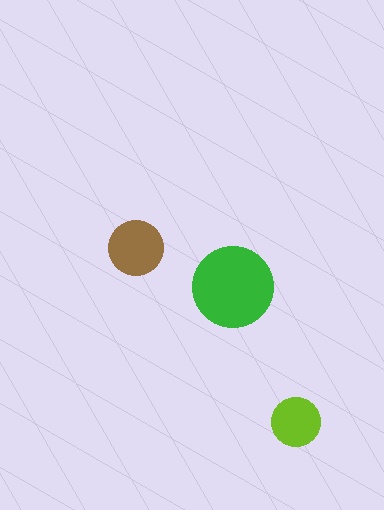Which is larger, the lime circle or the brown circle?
The brown one.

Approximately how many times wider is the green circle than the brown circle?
About 1.5 times wider.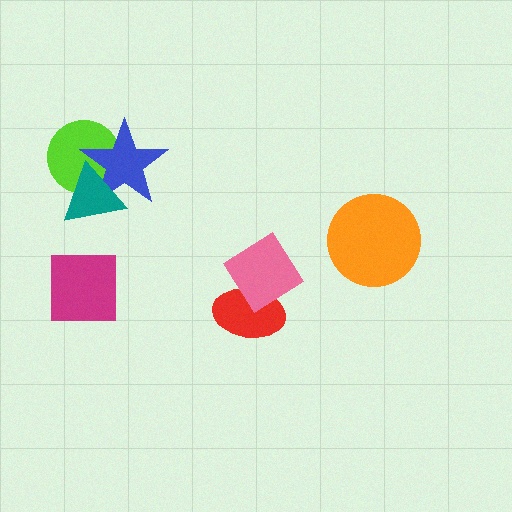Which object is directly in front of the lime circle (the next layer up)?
The blue star is directly in front of the lime circle.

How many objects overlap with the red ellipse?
1 object overlaps with the red ellipse.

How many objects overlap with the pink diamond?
1 object overlaps with the pink diamond.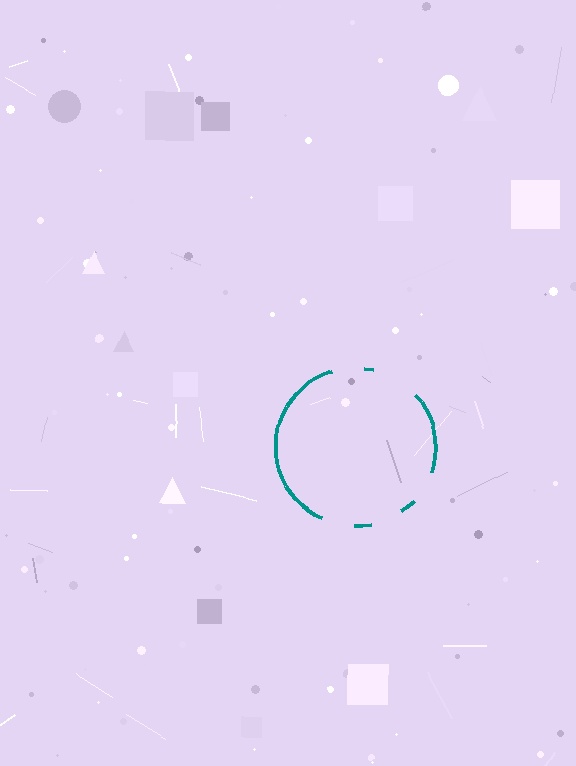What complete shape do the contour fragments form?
The contour fragments form a circle.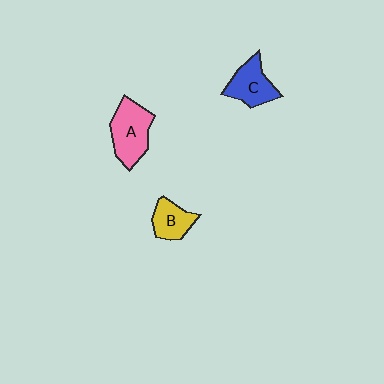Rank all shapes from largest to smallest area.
From largest to smallest: A (pink), C (blue), B (yellow).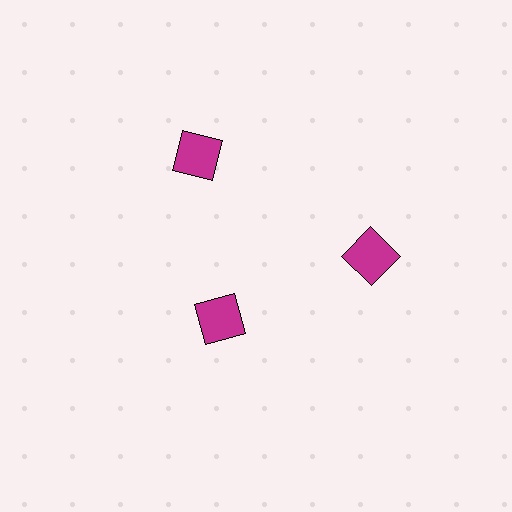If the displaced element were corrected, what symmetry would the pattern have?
It would have 3-fold rotational symmetry — the pattern would map onto itself every 120 degrees.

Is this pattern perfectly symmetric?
No. The 3 magenta squares are arranged in a ring, but one element near the 7 o'clock position is pulled inward toward the center, breaking the 3-fold rotational symmetry.